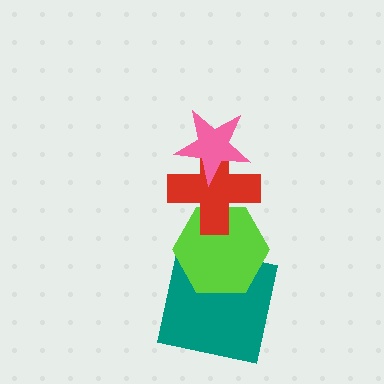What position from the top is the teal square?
The teal square is 4th from the top.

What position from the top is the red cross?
The red cross is 2nd from the top.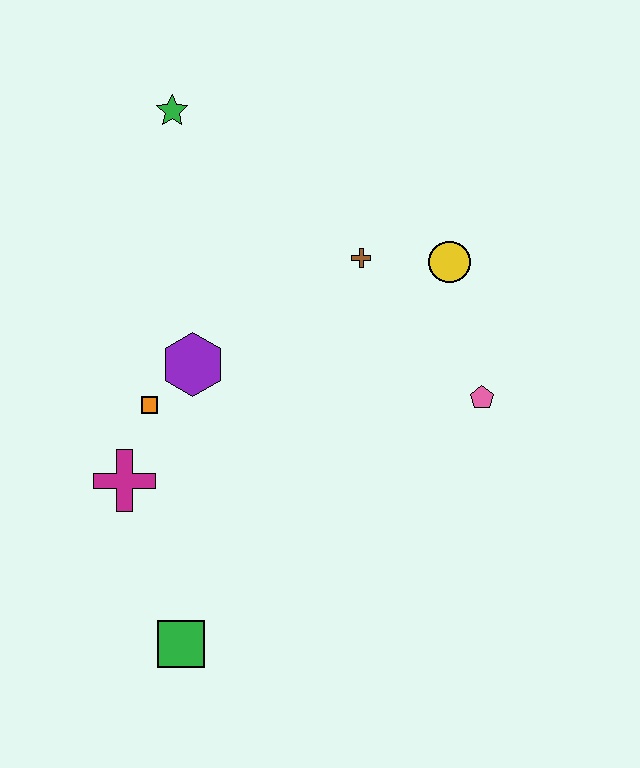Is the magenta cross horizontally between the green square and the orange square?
No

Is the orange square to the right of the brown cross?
No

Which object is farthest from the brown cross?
The green square is farthest from the brown cross.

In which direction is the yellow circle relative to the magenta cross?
The yellow circle is to the right of the magenta cross.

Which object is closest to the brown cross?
The yellow circle is closest to the brown cross.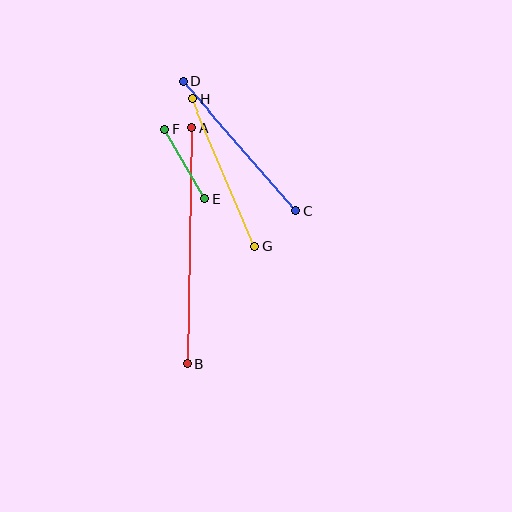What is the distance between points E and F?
The distance is approximately 80 pixels.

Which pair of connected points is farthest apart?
Points A and B are farthest apart.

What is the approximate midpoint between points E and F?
The midpoint is at approximately (185, 164) pixels.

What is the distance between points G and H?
The distance is approximately 160 pixels.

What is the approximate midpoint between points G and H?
The midpoint is at approximately (223, 172) pixels.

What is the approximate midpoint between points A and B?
The midpoint is at approximately (190, 245) pixels.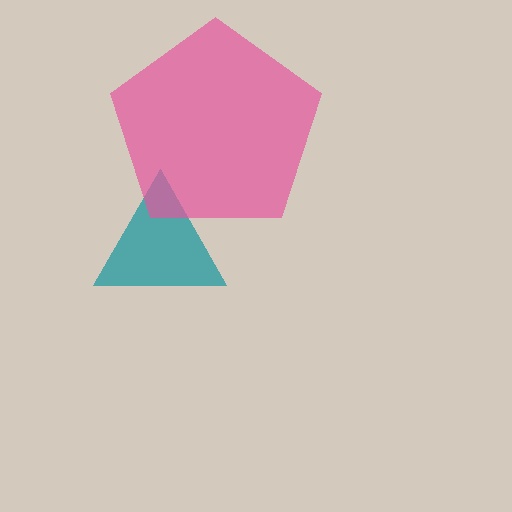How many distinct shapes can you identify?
There are 2 distinct shapes: a teal triangle, a pink pentagon.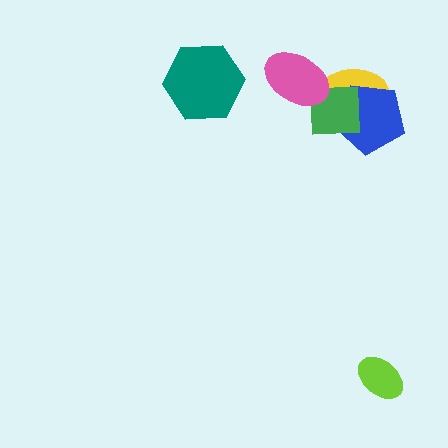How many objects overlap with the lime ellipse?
0 objects overlap with the lime ellipse.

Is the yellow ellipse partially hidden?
Yes, it is partially covered by another shape.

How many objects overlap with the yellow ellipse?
3 objects overlap with the yellow ellipse.